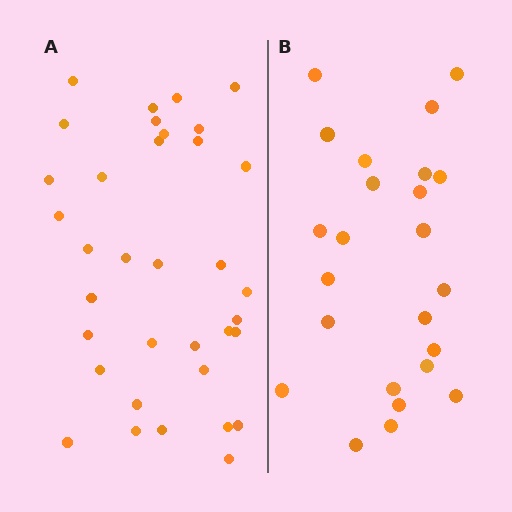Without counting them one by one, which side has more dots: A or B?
Region A (the left region) has more dots.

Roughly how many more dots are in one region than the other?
Region A has roughly 12 or so more dots than region B.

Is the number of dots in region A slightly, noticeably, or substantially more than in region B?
Region A has substantially more. The ratio is roughly 1.5 to 1.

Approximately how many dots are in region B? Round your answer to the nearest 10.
About 20 dots. (The exact count is 24, which rounds to 20.)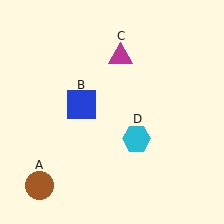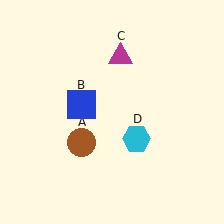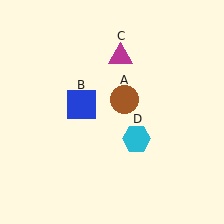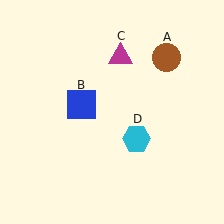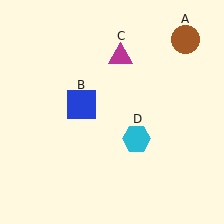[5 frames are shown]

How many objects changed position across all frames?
1 object changed position: brown circle (object A).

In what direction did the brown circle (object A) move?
The brown circle (object A) moved up and to the right.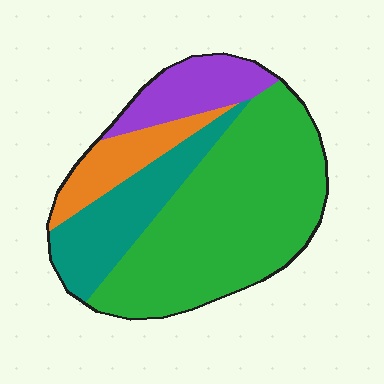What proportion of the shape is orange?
Orange covers around 10% of the shape.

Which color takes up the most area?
Green, at roughly 55%.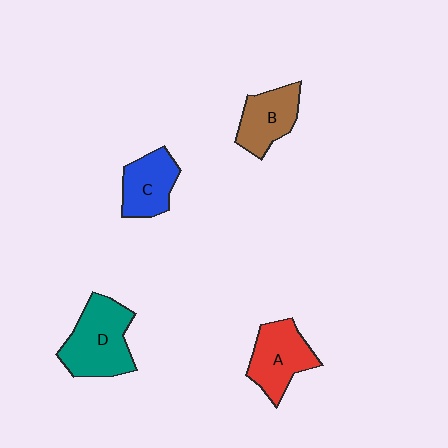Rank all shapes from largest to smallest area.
From largest to smallest: D (teal), A (red), B (brown), C (blue).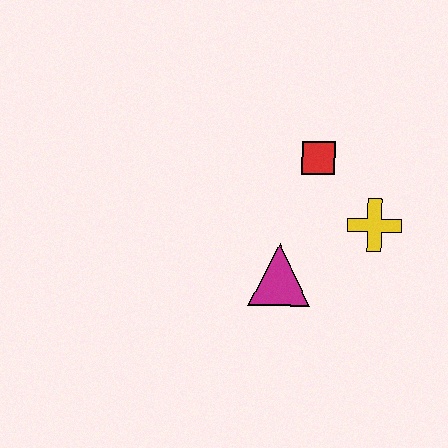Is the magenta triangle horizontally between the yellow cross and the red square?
No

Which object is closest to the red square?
The yellow cross is closest to the red square.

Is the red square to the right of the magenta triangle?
Yes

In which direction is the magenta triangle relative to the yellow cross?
The magenta triangle is to the left of the yellow cross.